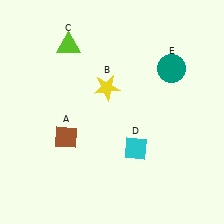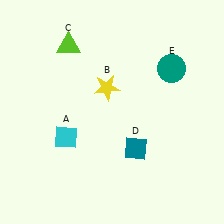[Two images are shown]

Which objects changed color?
A changed from brown to cyan. D changed from cyan to teal.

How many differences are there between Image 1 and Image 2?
There are 2 differences between the two images.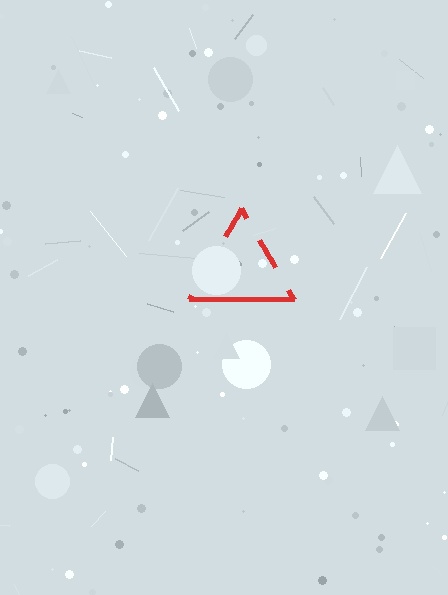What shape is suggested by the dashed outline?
The dashed outline suggests a triangle.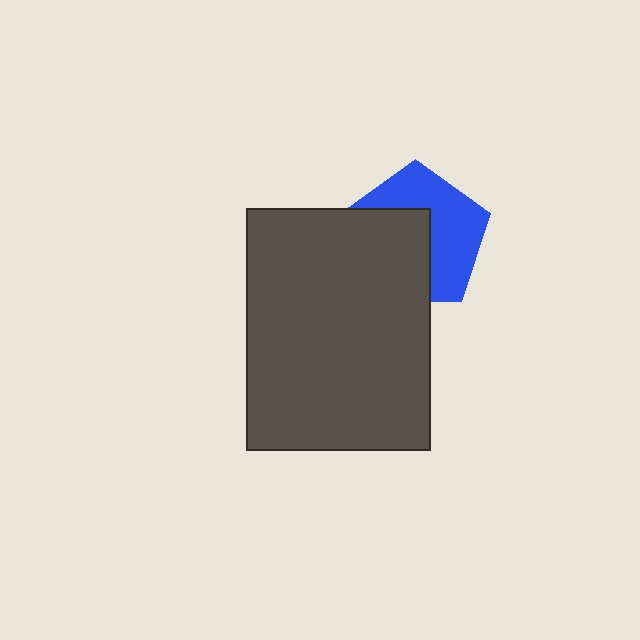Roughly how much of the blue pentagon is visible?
About half of it is visible (roughly 51%).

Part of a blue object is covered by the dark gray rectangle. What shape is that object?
It is a pentagon.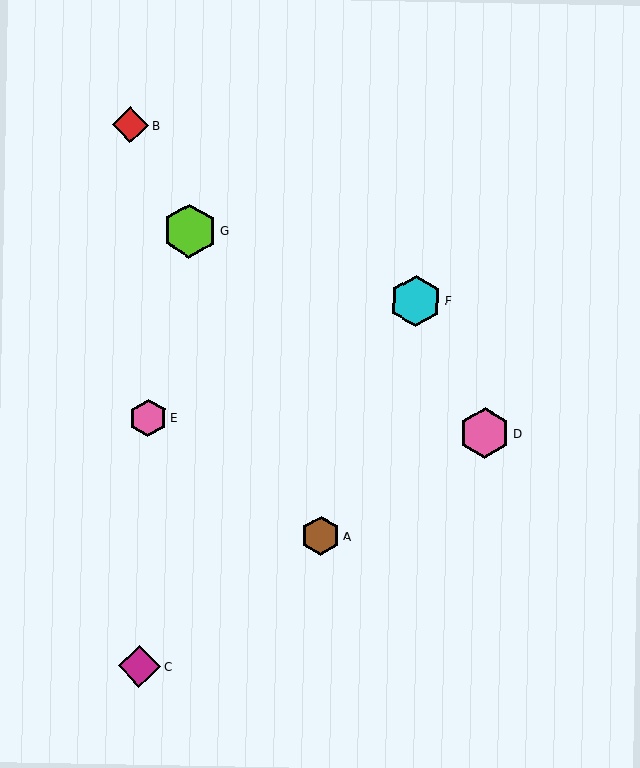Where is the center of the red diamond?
The center of the red diamond is at (130, 125).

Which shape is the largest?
The lime hexagon (labeled G) is the largest.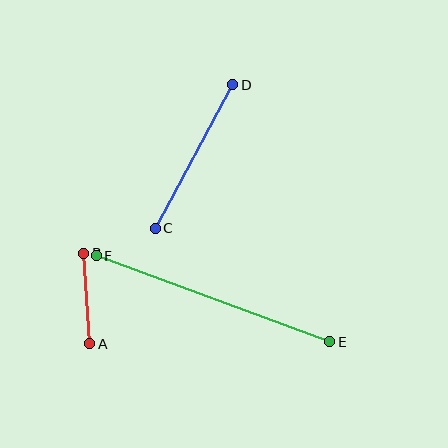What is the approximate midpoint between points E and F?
The midpoint is at approximately (213, 299) pixels.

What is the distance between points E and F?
The distance is approximately 249 pixels.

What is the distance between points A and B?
The distance is approximately 90 pixels.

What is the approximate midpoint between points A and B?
The midpoint is at approximately (87, 298) pixels.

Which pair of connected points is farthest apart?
Points E and F are farthest apart.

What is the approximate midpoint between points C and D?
The midpoint is at approximately (194, 156) pixels.